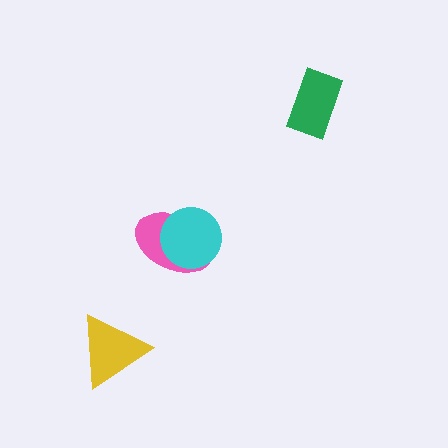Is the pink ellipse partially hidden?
Yes, it is partially covered by another shape.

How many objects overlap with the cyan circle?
1 object overlaps with the cyan circle.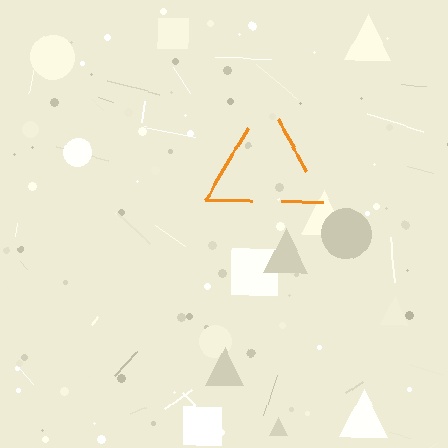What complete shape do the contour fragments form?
The contour fragments form a triangle.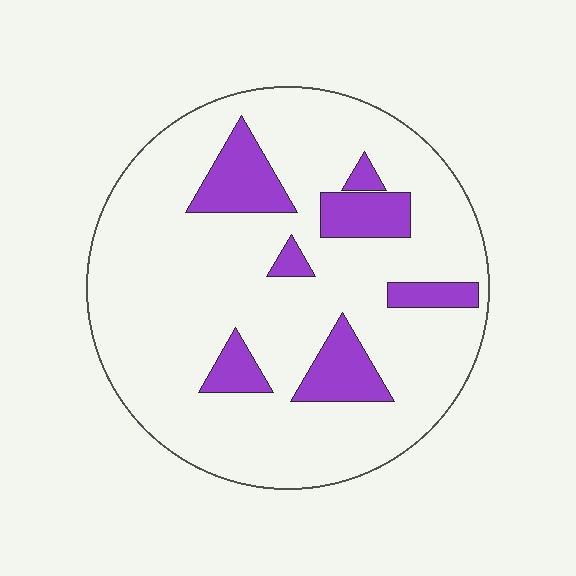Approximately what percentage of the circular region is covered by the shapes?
Approximately 15%.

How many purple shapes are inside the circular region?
7.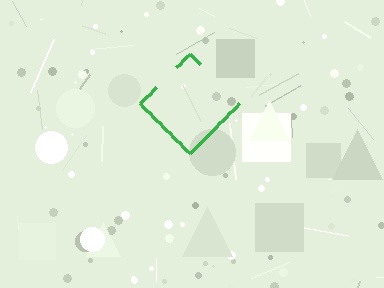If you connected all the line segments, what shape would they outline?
They would outline a diamond.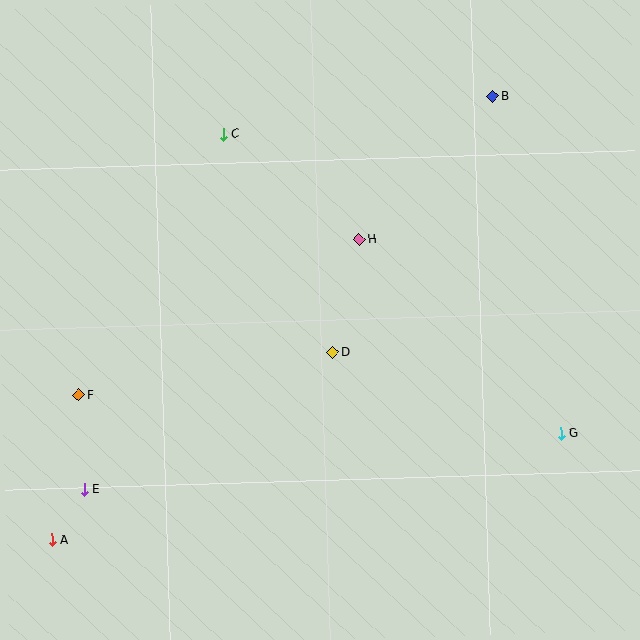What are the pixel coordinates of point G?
Point G is at (561, 433).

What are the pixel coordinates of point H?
Point H is at (359, 240).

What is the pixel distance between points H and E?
The distance between H and E is 372 pixels.